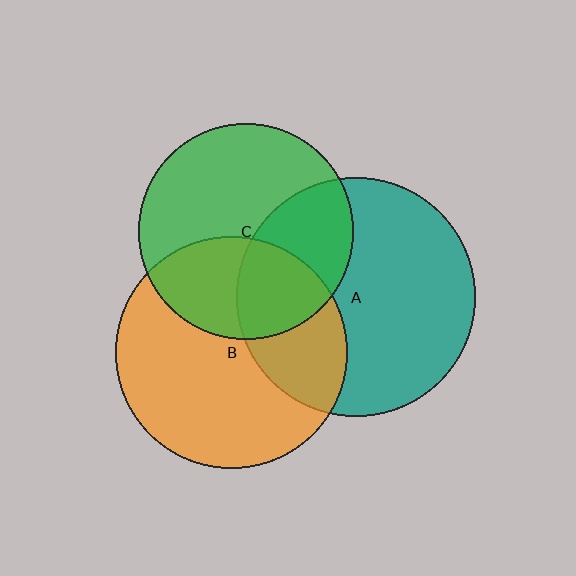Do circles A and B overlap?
Yes.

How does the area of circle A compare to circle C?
Approximately 1.2 times.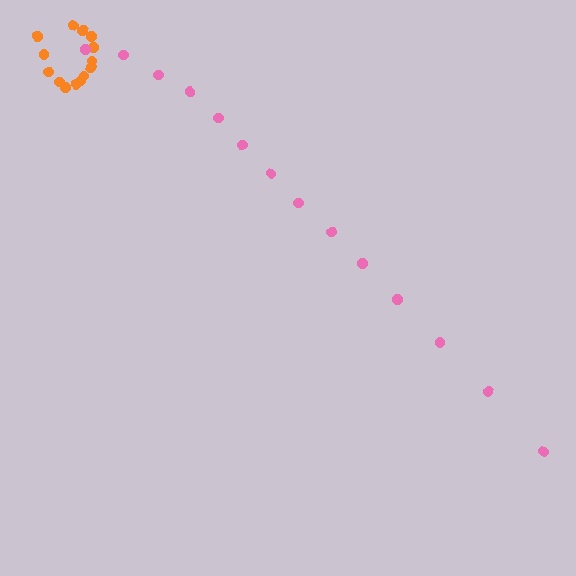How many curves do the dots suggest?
There are 2 distinct paths.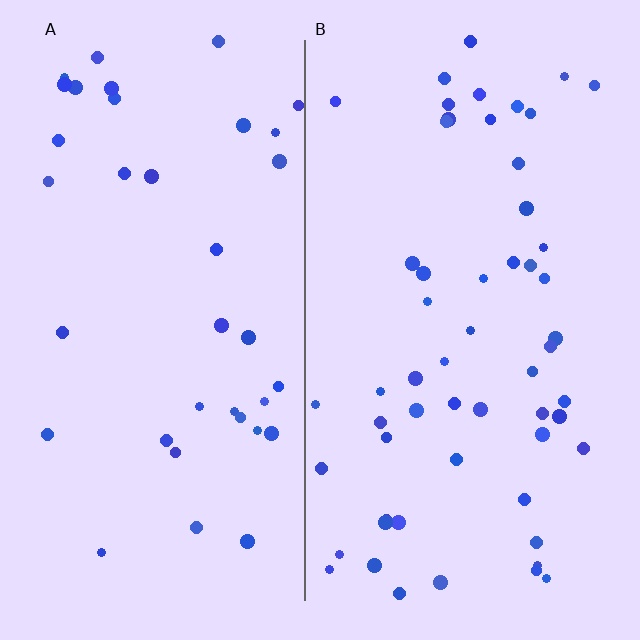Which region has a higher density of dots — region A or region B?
B (the right).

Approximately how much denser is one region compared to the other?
Approximately 1.5× — region B over region A.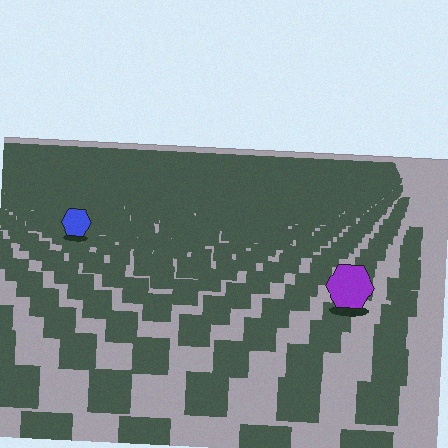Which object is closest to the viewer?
The purple hexagon is closest. The texture marks near it are larger and more spread out.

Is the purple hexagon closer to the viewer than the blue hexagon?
Yes. The purple hexagon is closer — you can tell from the texture gradient: the ground texture is coarser near it.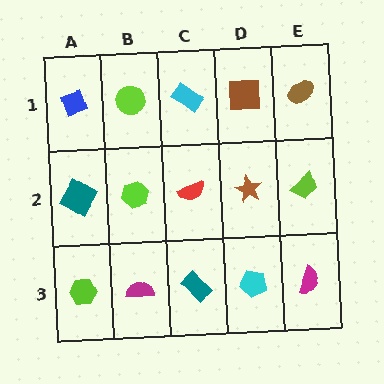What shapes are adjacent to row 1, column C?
A red semicircle (row 2, column C), a lime circle (row 1, column B), a brown square (row 1, column D).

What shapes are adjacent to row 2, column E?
A brown ellipse (row 1, column E), a magenta semicircle (row 3, column E), a brown star (row 2, column D).